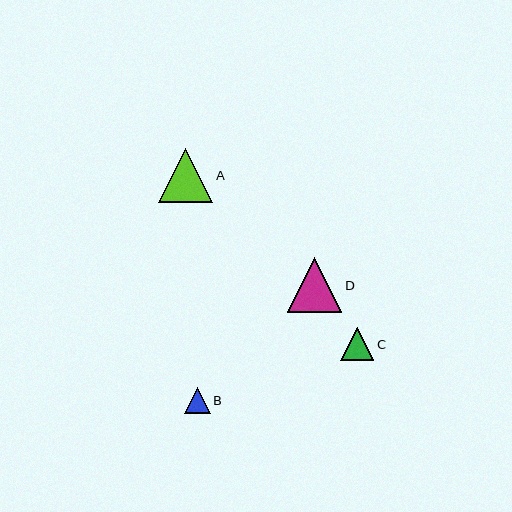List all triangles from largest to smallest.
From largest to smallest: D, A, C, B.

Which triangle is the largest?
Triangle D is the largest with a size of approximately 55 pixels.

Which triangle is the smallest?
Triangle B is the smallest with a size of approximately 26 pixels.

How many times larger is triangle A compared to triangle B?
Triangle A is approximately 2.1 times the size of triangle B.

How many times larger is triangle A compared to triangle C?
Triangle A is approximately 1.6 times the size of triangle C.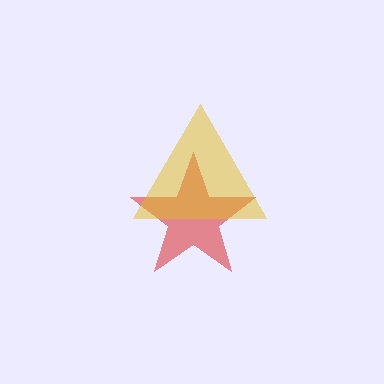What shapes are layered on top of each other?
The layered shapes are: a red star, a yellow triangle.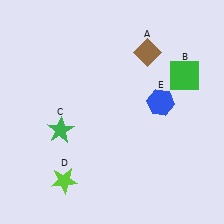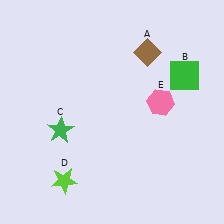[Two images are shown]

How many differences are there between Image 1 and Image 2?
There is 1 difference between the two images.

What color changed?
The hexagon (E) changed from blue in Image 1 to pink in Image 2.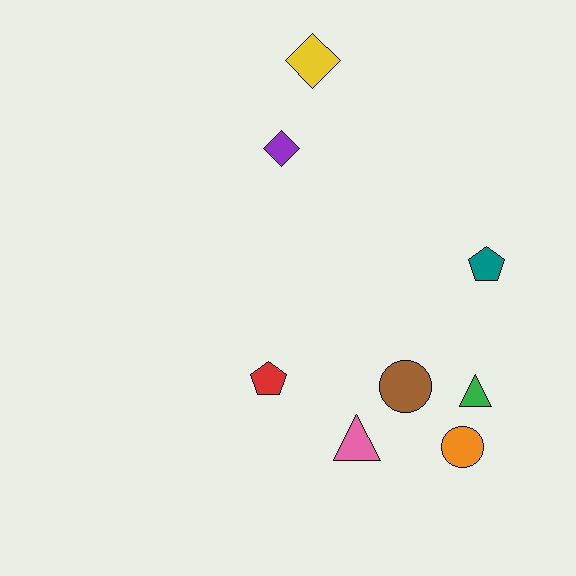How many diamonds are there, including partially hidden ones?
There are 2 diamonds.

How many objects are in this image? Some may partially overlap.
There are 8 objects.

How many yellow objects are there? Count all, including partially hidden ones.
There is 1 yellow object.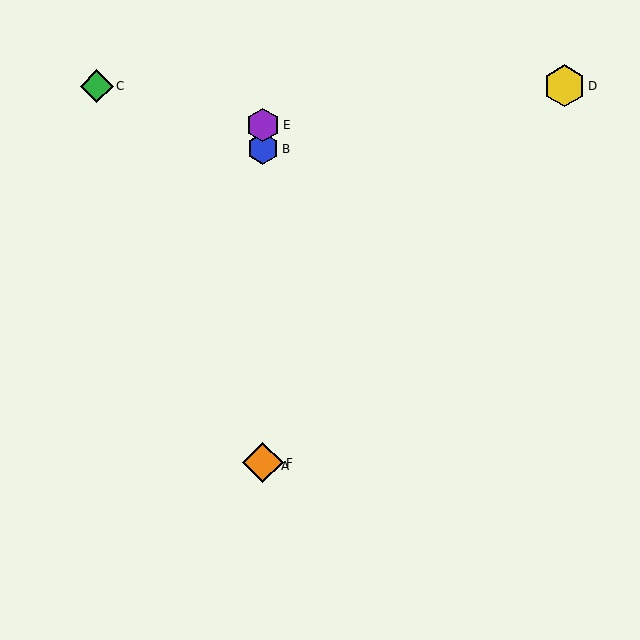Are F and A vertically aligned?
Yes, both are at x≈263.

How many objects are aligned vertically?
4 objects (A, B, E, F) are aligned vertically.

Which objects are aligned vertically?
Objects A, B, E, F are aligned vertically.